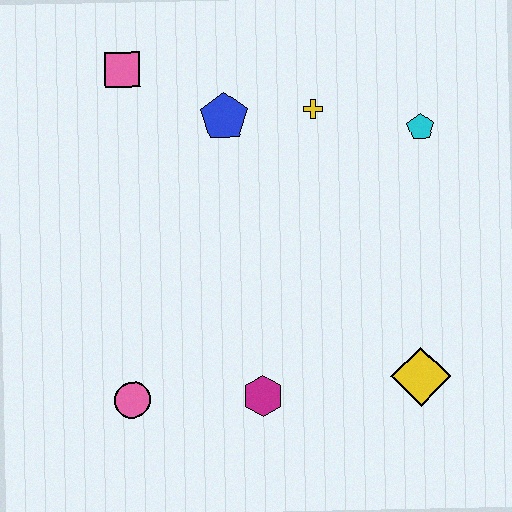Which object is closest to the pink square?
The blue pentagon is closest to the pink square.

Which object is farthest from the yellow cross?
The pink circle is farthest from the yellow cross.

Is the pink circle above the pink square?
No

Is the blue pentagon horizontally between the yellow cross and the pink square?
Yes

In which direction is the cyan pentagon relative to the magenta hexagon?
The cyan pentagon is above the magenta hexagon.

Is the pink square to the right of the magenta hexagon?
No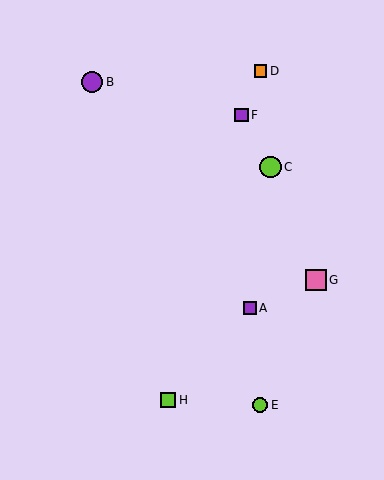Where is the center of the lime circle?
The center of the lime circle is at (271, 167).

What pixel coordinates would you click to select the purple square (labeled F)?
Click at (241, 115) to select the purple square F.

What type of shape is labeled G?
Shape G is a pink square.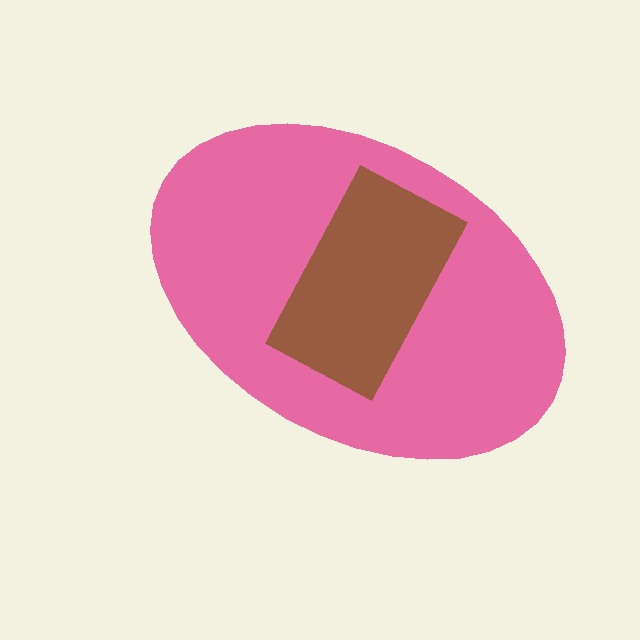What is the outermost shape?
The pink ellipse.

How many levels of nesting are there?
2.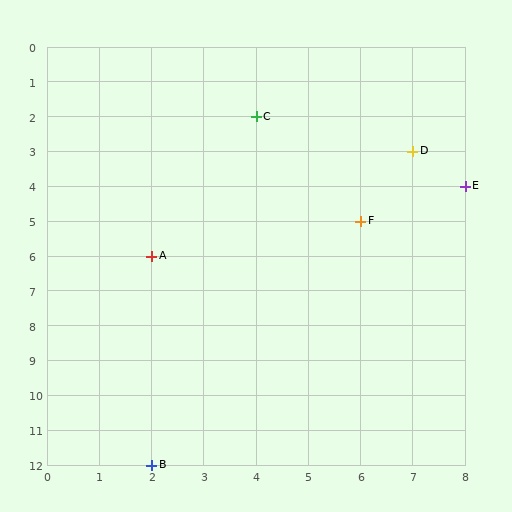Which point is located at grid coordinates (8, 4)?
Point E is at (8, 4).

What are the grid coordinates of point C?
Point C is at grid coordinates (4, 2).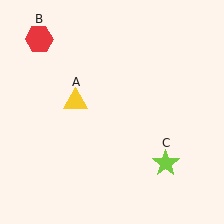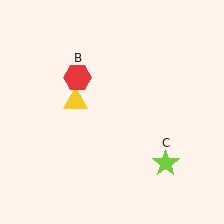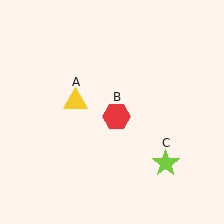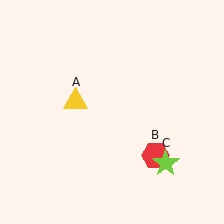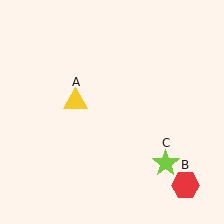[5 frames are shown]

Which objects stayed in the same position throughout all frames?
Yellow triangle (object A) and lime star (object C) remained stationary.